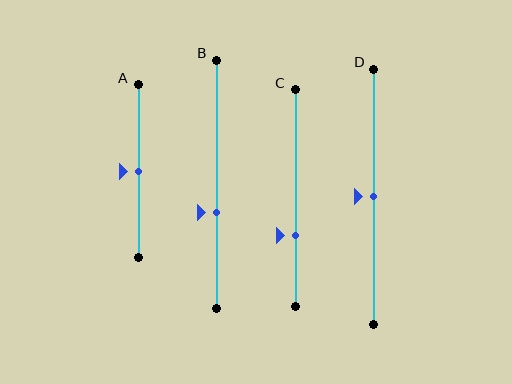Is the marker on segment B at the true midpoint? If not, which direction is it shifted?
No, the marker on segment B is shifted downward by about 11% of the segment length.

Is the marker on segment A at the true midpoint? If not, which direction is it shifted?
Yes, the marker on segment A is at the true midpoint.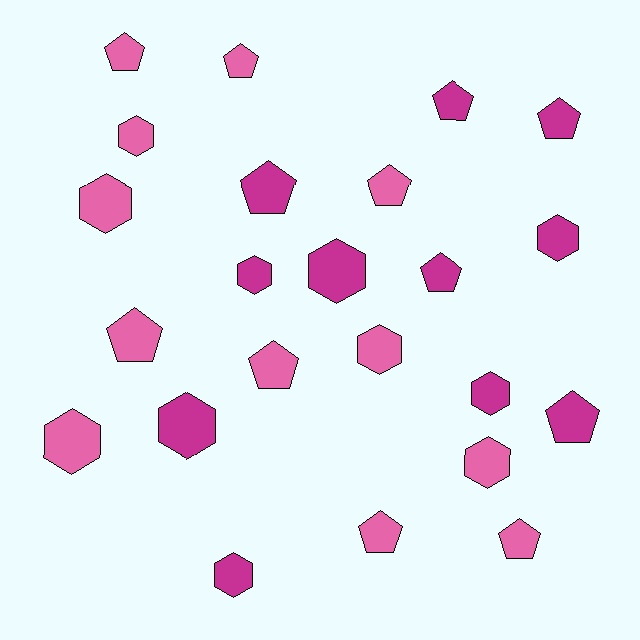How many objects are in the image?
There are 23 objects.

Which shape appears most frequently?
Pentagon, with 12 objects.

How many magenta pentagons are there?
There are 5 magenta pentagons.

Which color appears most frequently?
Pink, with 12 objects.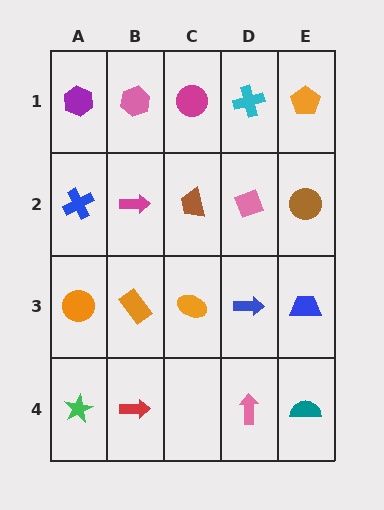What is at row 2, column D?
A pink diamond.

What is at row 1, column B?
A pink hexagon.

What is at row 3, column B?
An orange rectangle.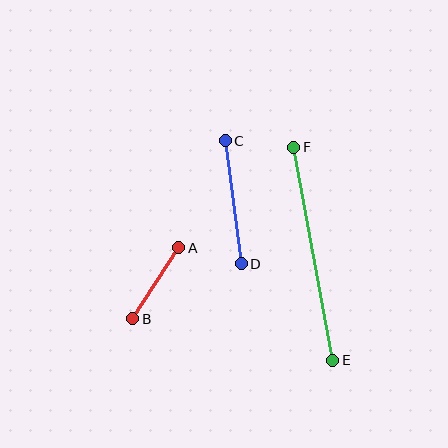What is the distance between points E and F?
The distance is approximately 216 pixels.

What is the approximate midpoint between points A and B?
The midpoint is at approximately (156, 283) pixels.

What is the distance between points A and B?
The distance is approximately 85 pixels.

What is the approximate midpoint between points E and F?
The midpoint is at approximately (313, 254) pixels.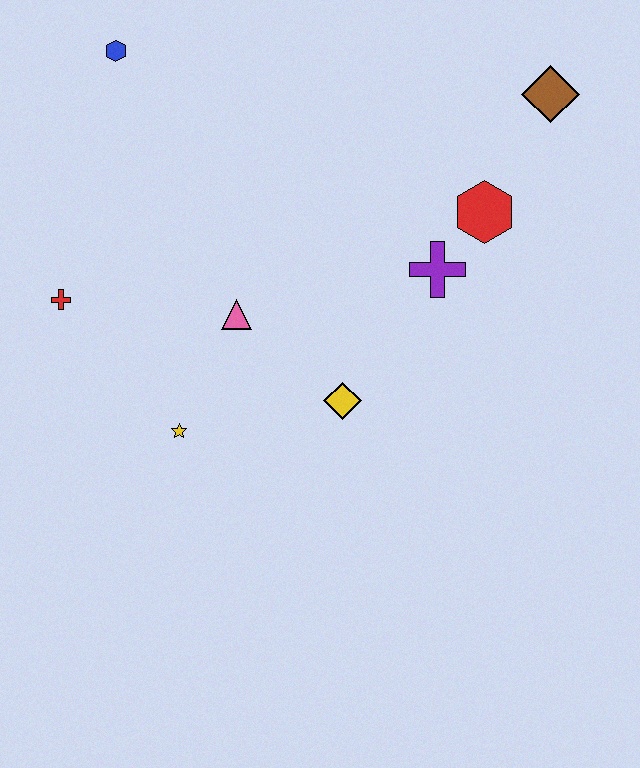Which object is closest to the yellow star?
The pink triangle is closest to the yellow star.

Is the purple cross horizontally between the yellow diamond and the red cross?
No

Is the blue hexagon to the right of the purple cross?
No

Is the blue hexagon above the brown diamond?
Yes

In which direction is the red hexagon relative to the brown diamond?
The red hexagon is below the brown diamond.